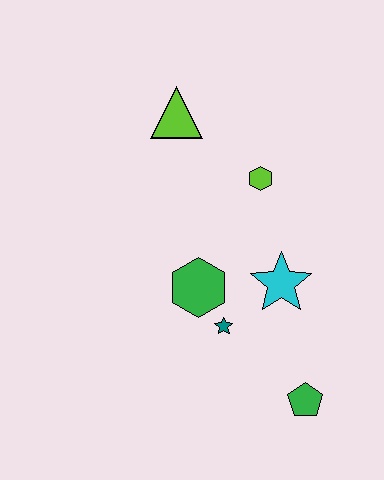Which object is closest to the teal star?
The green hexagon is closest to the teal star.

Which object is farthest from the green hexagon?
The lime triangle is farthest from the green hexagon.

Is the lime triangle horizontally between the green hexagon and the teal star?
No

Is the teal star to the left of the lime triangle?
No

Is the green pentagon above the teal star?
No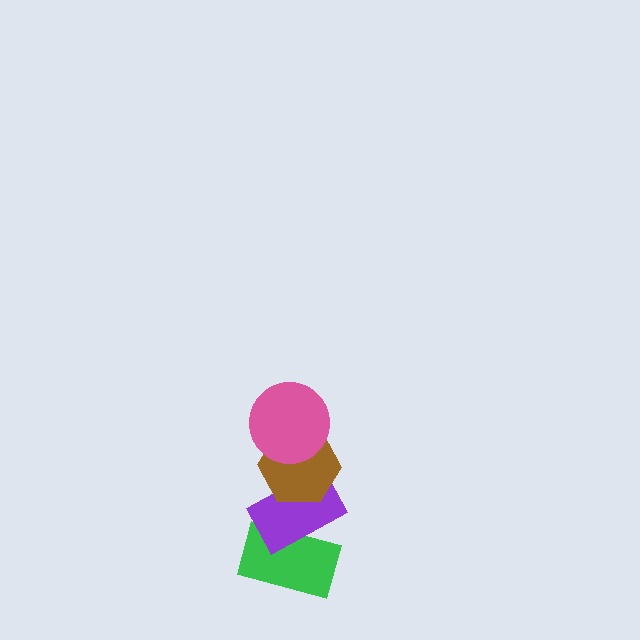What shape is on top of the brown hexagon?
The pink circle is on top of the brown hexagon.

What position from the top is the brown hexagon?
The brown hexagon is 2nd from the top.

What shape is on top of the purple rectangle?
The brown hexagon is on top of the purple rectangle.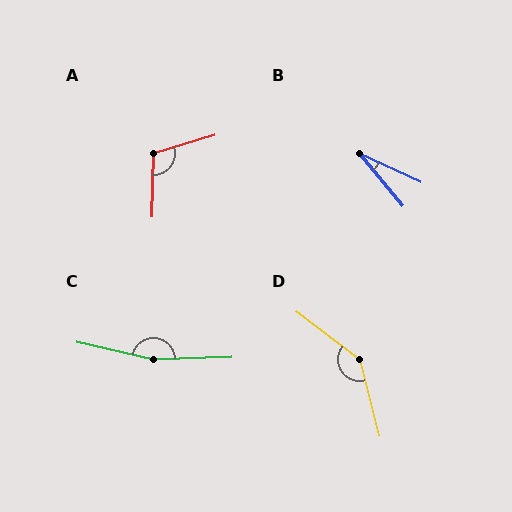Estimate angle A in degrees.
Approximately 108 degrees.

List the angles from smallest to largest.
B (25°), A (108°), D (142°), C (166°).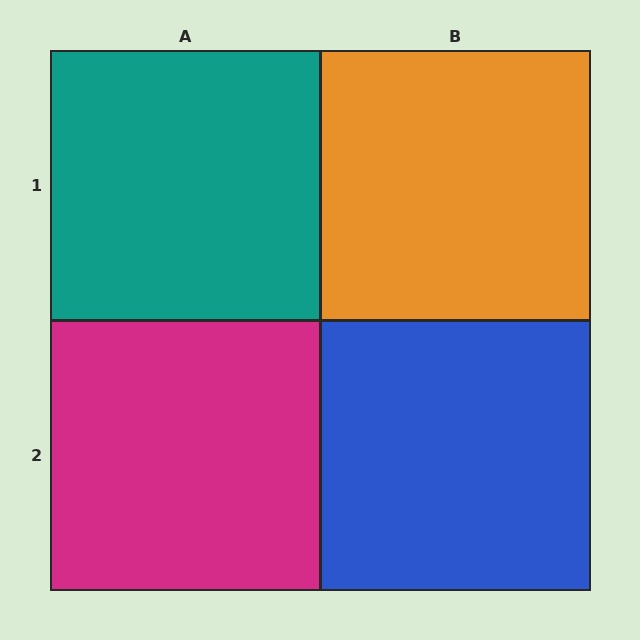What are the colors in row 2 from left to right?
Magenta, blue.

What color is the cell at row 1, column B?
Orange.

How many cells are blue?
1 cell is blue.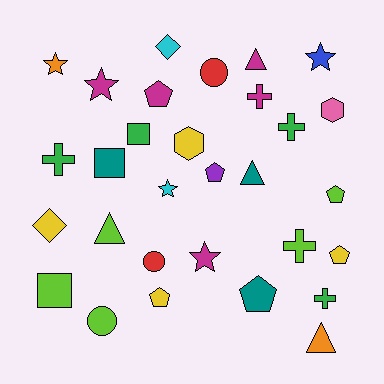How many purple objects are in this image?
There is 1 purple object.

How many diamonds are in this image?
There are 2 diamonds.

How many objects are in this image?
There are 30 objects.